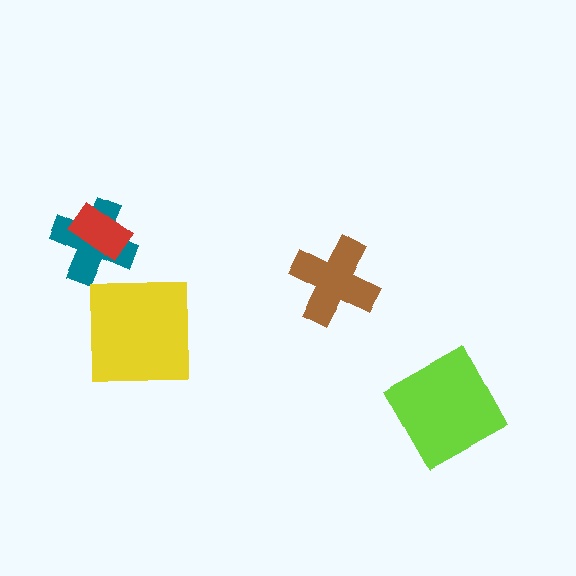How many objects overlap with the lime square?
0 objects overlap with the lime square.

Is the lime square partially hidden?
No, no other shape covers it.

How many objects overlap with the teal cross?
1 object overlaps with the teal cross.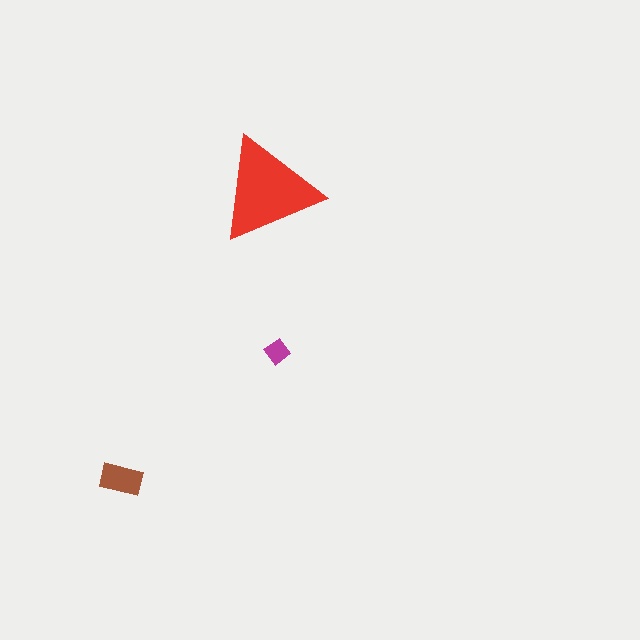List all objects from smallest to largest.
The magenta diamond, the brown rectangle, the red triangle.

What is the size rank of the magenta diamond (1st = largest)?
3rd.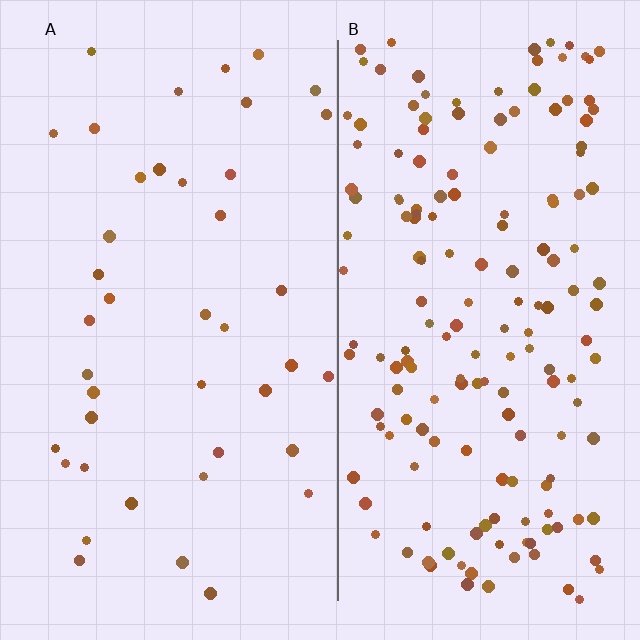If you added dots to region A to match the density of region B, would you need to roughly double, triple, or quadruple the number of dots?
Approximately quadruple.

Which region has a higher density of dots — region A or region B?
B (the right).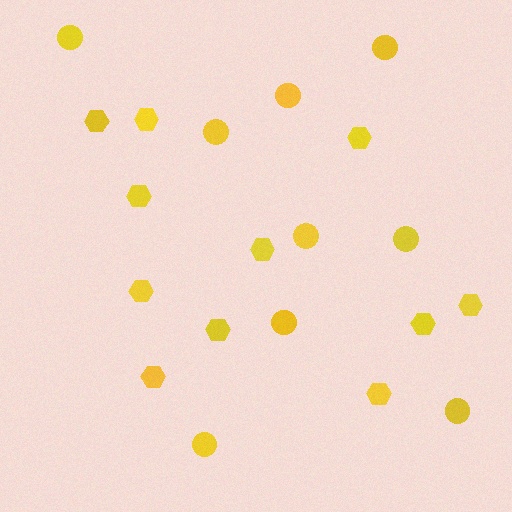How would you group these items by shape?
There are 2 groups: one group of circles (9) and one group of hexagons (11).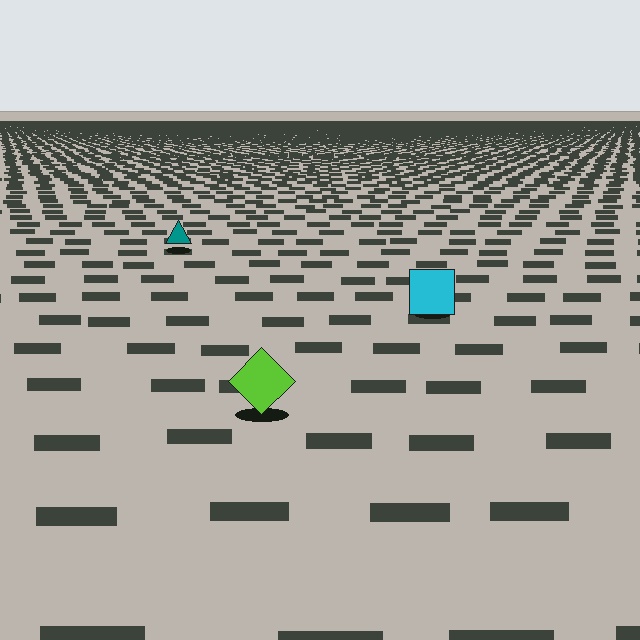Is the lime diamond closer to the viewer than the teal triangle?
Yes. The lime diamond is closer — you can tell from the texture gradient: the ground texture is coarser near it.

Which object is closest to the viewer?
The lime diamond is closest. The texture marks near it are larger and more spread out.